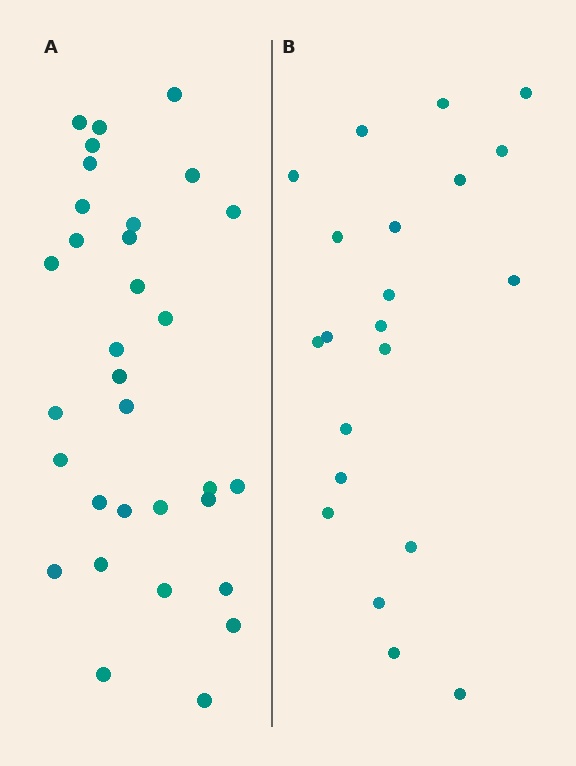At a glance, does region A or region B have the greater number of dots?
Region A (the left region) has more dots.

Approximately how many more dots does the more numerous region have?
Region A has roughly 12 or so more dots than region B.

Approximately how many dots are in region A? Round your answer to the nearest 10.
About 30 dots. (The exact count is 32, which rounds to 30.)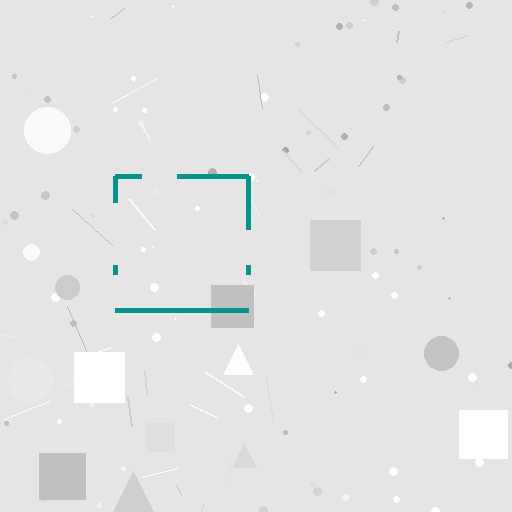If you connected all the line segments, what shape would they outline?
They would outline a square.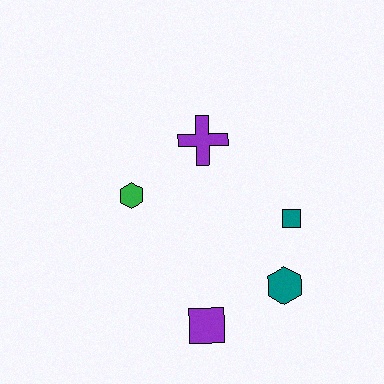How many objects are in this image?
There are 5 objects.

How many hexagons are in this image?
There are 2 hexagons.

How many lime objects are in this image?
There are no lime objects.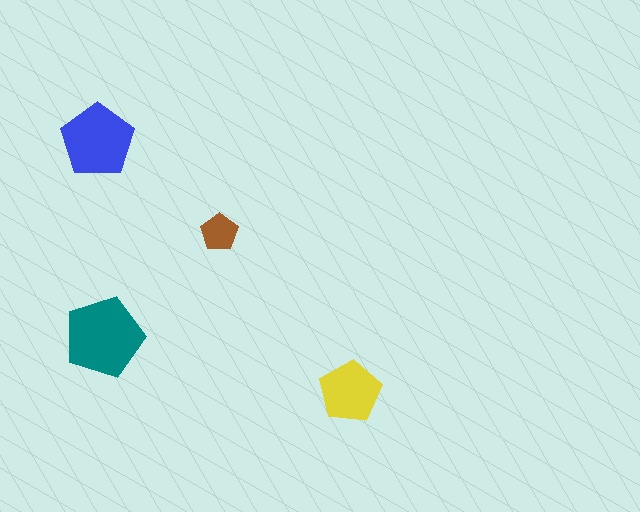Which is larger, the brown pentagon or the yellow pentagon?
The yellow one.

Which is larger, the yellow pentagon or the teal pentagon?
The teal one.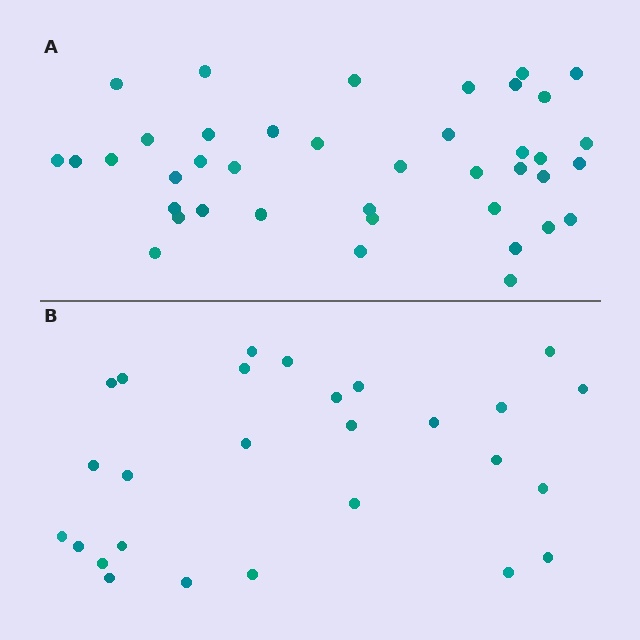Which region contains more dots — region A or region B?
Region A (the top region) has more dots.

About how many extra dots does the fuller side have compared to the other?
Region A has approximately 15 more dots than region B.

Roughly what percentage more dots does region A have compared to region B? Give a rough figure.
About 50% more.